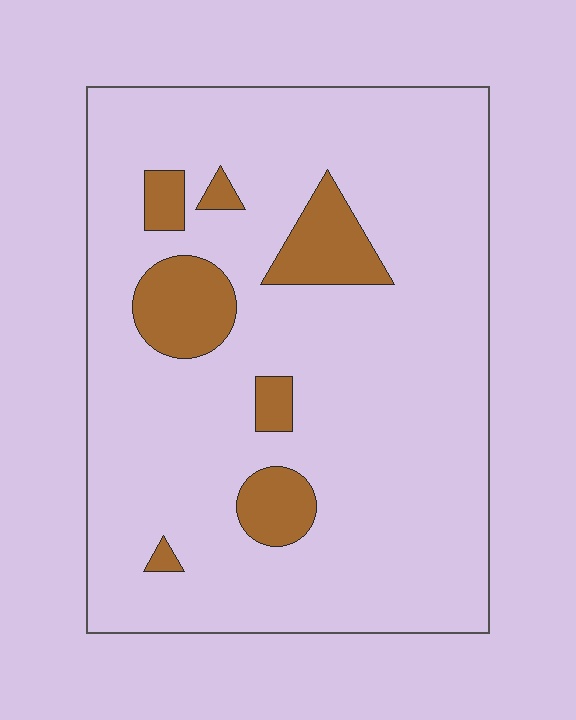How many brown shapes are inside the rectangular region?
7.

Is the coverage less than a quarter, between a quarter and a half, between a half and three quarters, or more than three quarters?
Less than a quarter.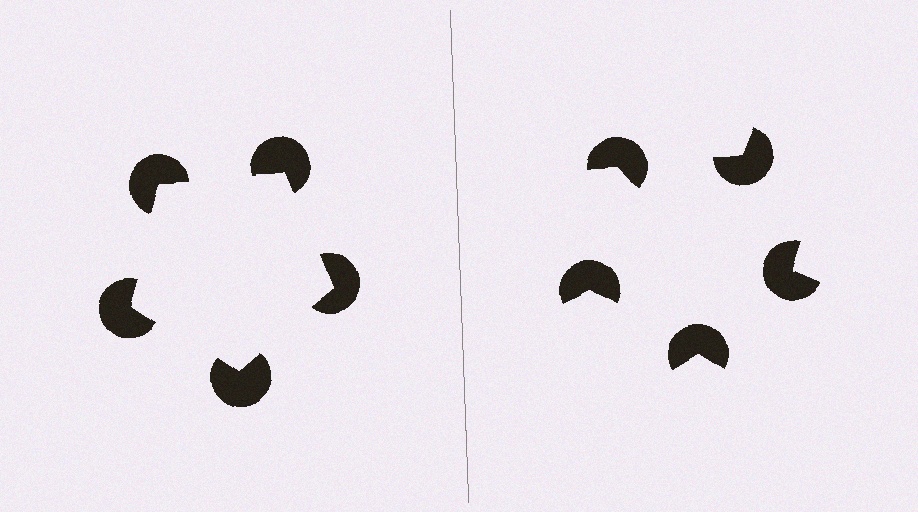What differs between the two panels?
The pac-man discs are positioned identically on both sides; only the wedge orientations differ. On the left they align to a pentagon; on the right they are misaligned.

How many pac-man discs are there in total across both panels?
10 — 5 on each side.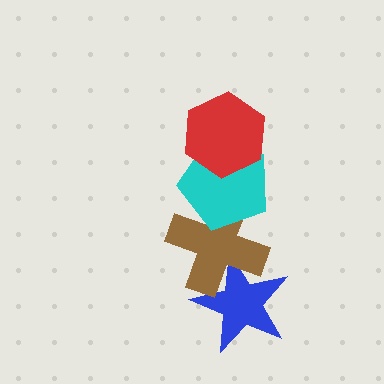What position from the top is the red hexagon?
The red hexagon is 1st from the top.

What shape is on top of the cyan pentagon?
The red hexagon is on top of the cyan pentagon.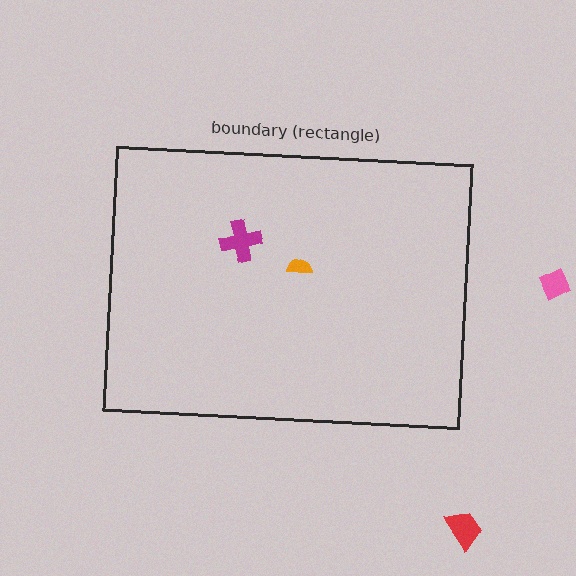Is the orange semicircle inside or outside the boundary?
Inside.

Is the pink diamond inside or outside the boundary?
Outside.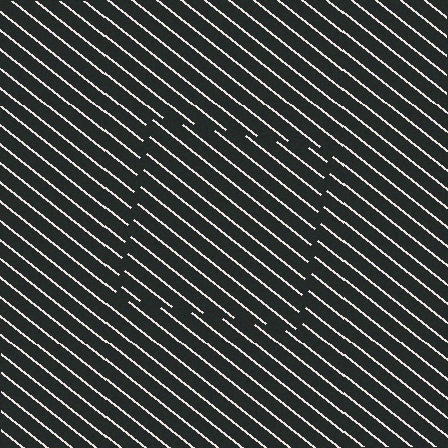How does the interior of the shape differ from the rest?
The interior of the shape contains the same grating, shifted by half a period — the contour is defined by the phase discontinuity where line-ends from the inner and outer gratings abut.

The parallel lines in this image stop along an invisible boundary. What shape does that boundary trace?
An illusory square. The interior of the shape contains the same grating, shifted by half a period — the contour is defined by the phase discontinuity where line-ends from the inner and outer gratings abut.